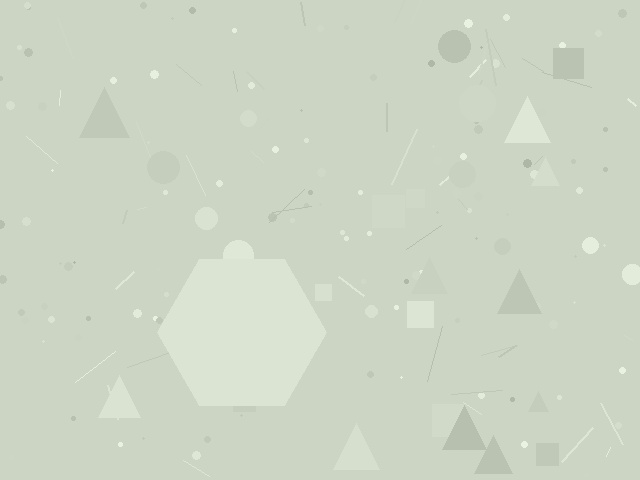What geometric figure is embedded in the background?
A hexagon is embedded in the background.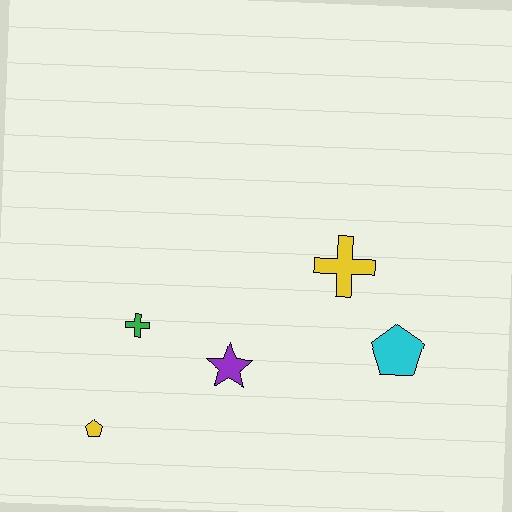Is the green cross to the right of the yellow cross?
No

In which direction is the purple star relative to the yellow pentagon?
The purple star is to the right of the yellow pentagon.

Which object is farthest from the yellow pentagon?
The cyan pentagon is farthest from the yellow pentagon.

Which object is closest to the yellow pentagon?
The green cross is closest to the yellow pentagon.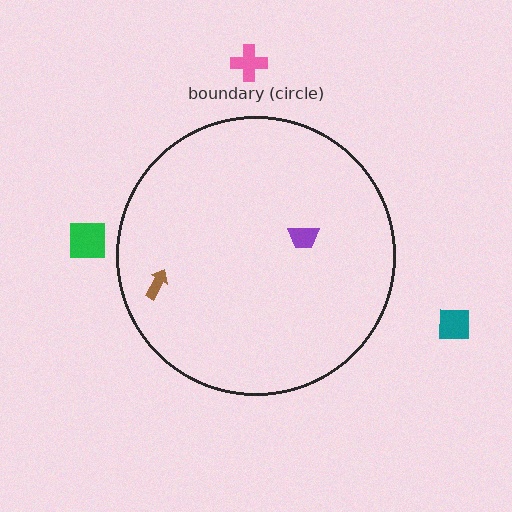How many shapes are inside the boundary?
2 inside, 3 outside.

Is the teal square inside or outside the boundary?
Outside.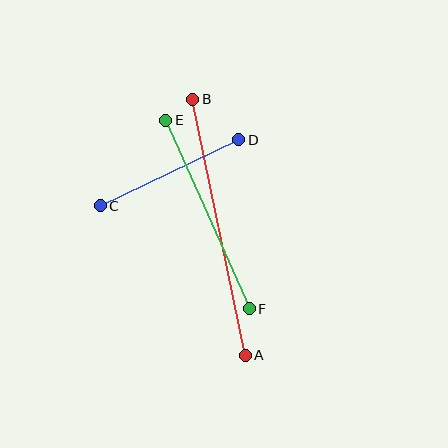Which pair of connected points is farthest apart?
Points A and B are farthest apart.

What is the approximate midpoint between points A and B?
The midpoint is at approximately (219, 227) pixels.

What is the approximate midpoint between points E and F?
The midpoint is at approximately (208, 214) pixels.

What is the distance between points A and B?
The distance is approximately 262 pixels.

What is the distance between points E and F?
The distance is approximately 206 pixels.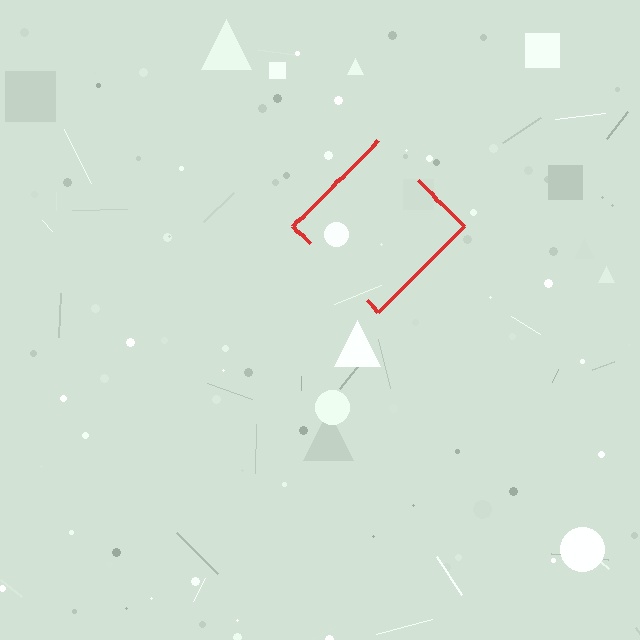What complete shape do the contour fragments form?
The contour fragments form a diamond.